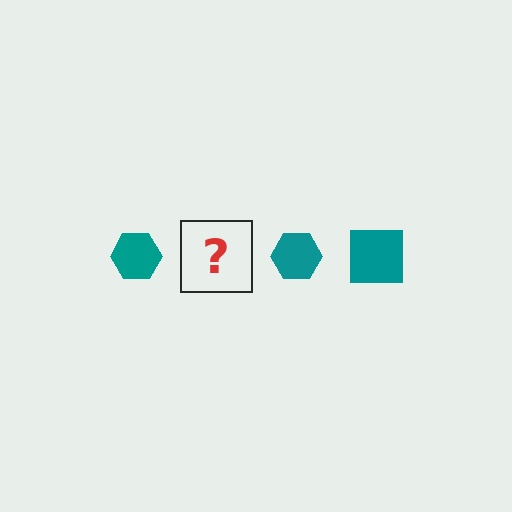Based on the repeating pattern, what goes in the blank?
The blank should be a teal square.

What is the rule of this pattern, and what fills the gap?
The rule is that the pattern cycles through hexagon, square shapes in teal. The gap should be filled with a teal square.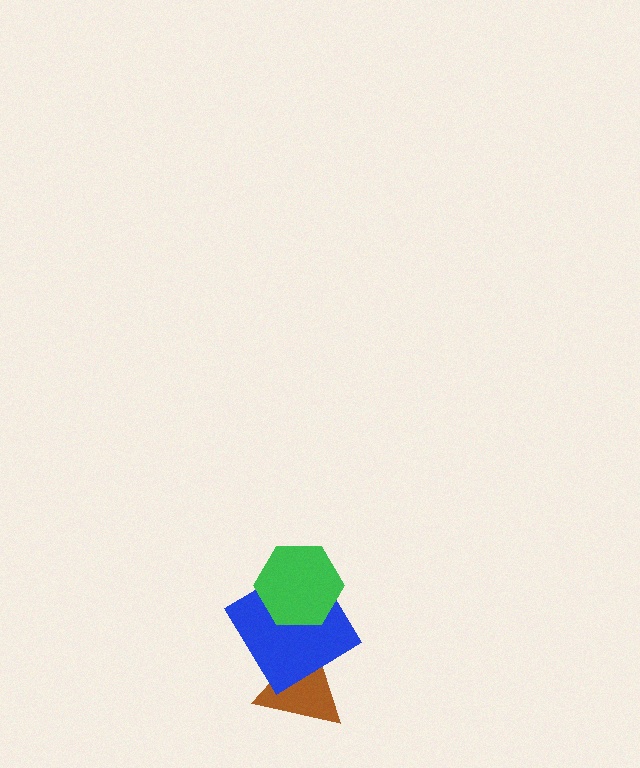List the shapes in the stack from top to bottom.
From top to bottom: the green hexagon, the blue diamond, the brown triangle.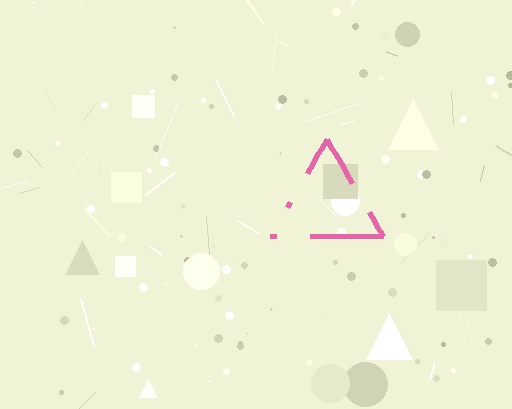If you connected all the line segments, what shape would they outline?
They would outline a triangle.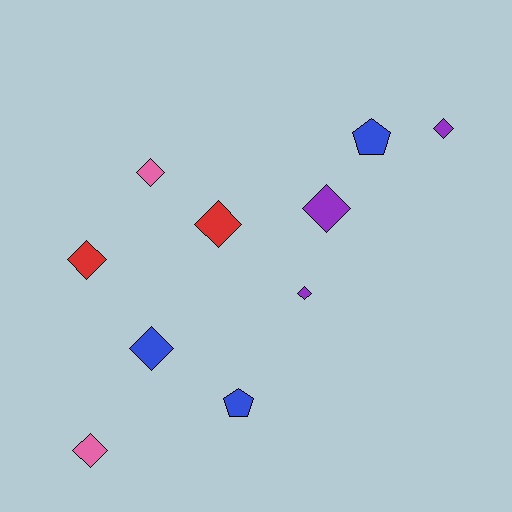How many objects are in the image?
There are 10 objects.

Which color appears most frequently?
Blue, with 3 objects.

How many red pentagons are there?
There are no red pentagons.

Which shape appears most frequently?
Diamond, with 8 objects.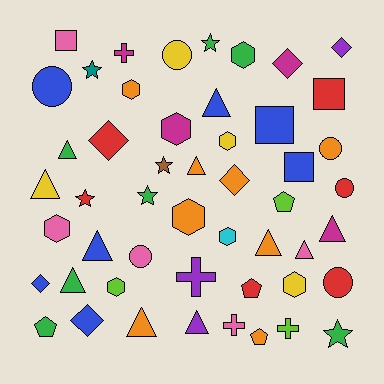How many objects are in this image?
There are 50 objects.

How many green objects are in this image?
There are 7 green objects.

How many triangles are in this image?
There are 11 triangles.